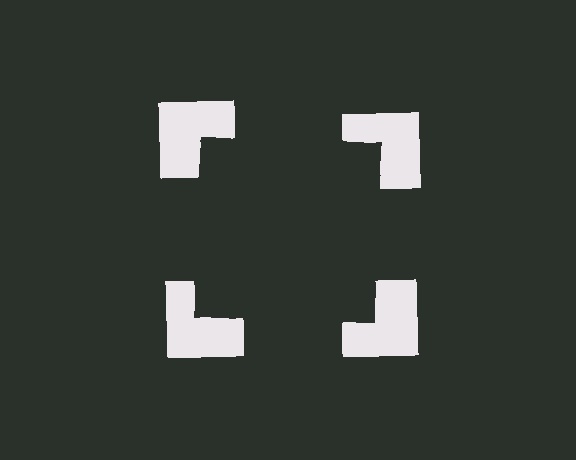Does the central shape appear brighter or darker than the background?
It typically appears slightly darker than the background, even though no actual brightness change is drawn.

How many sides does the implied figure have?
4 sides.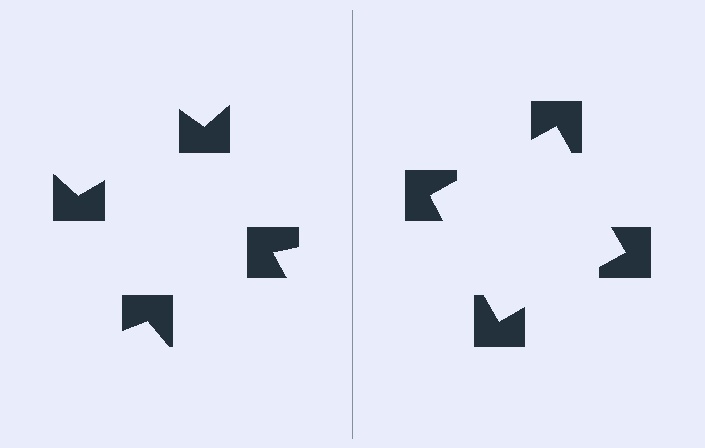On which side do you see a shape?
An illusory square appears on the right side. On the left side the wedge cuts are rotated, so no coherent shape forms.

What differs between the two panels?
The notched squares are positioned identically on both sides; only the wedge orientations differ. On the right they align to a square; on the left they are misaligned.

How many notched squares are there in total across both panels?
8 — 4 on each side.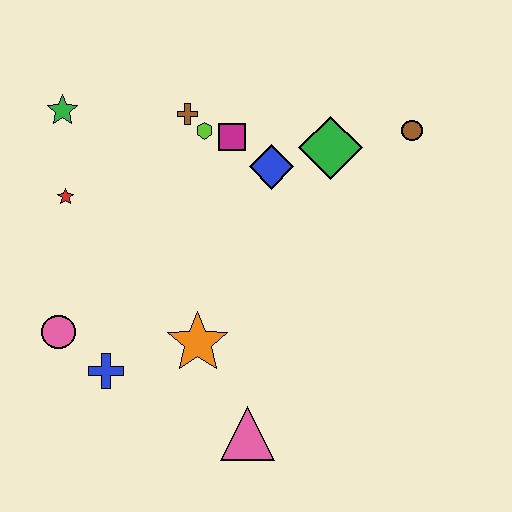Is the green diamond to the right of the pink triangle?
Yes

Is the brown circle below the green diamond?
No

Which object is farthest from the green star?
The pink triangle is farthest from the green star.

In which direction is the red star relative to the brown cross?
The red star is to the left of the brown cross.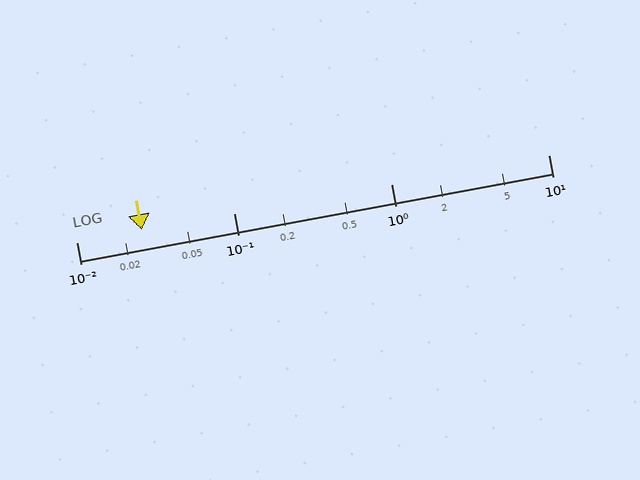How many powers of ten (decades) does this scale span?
The scale spans 3 decades, from 0.01 to 10.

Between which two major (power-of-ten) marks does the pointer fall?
The pointer is between 0.01 and 0.1.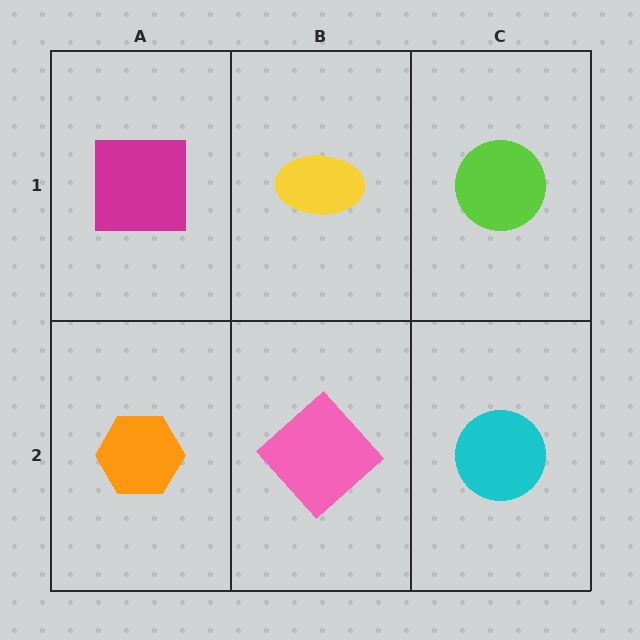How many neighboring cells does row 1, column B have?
3.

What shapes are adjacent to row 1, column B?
A pink diamond (row 2, column B), a magenta square (row 1, column A), a lime circle (row 1, column C).